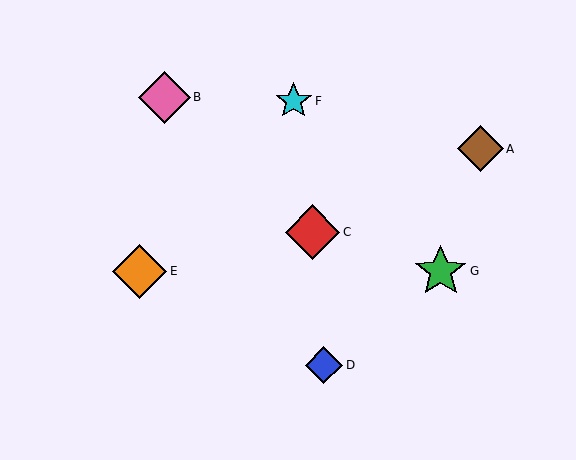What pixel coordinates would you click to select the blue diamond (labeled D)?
Click at (324, 365) to select the blue diamond D.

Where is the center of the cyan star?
The center of the cyan star is at (294, 101).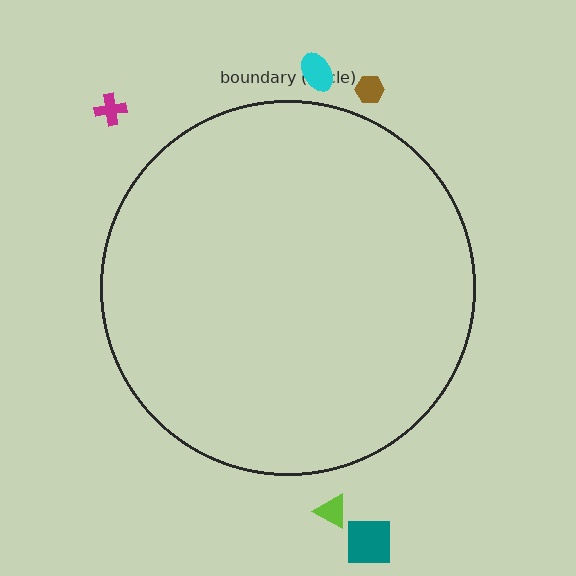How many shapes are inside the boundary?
0 inside, 5 outside.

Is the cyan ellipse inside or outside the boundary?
Outside.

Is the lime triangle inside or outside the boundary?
Outside.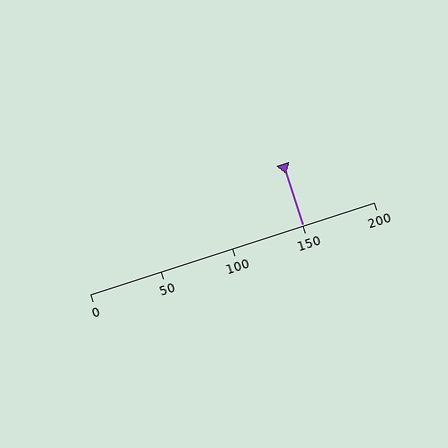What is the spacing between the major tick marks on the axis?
The major ticks are spaced 50 apart.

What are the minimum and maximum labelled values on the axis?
The axis runs from 0 to 200.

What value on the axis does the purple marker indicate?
The marker indicates approximately 150.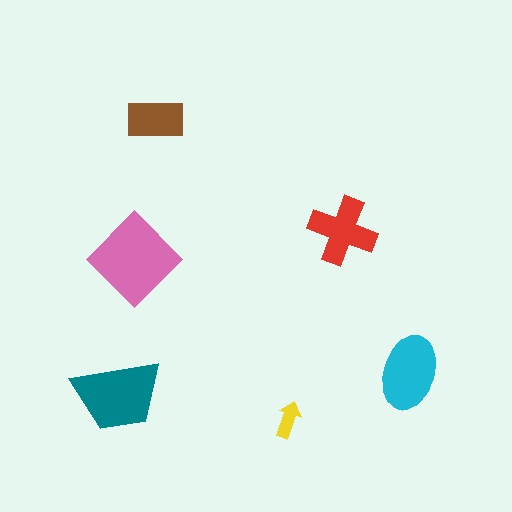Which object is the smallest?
The yellow arrow.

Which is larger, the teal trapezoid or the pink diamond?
The pink diamond.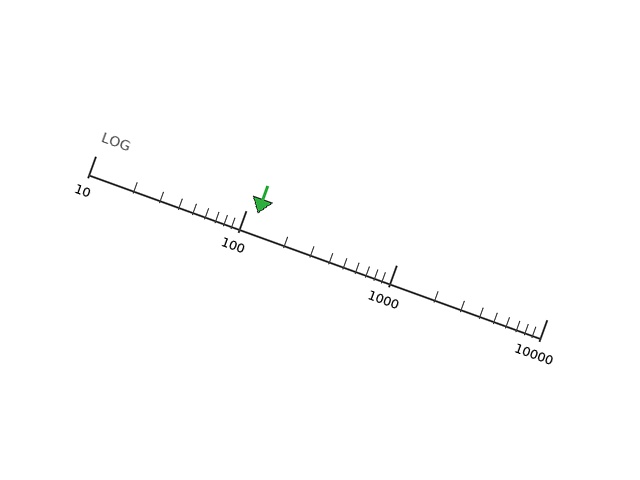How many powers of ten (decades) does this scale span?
The scale spans 3 decades, from 10 to 10000.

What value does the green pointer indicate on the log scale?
The pointer indicates approximately 120.